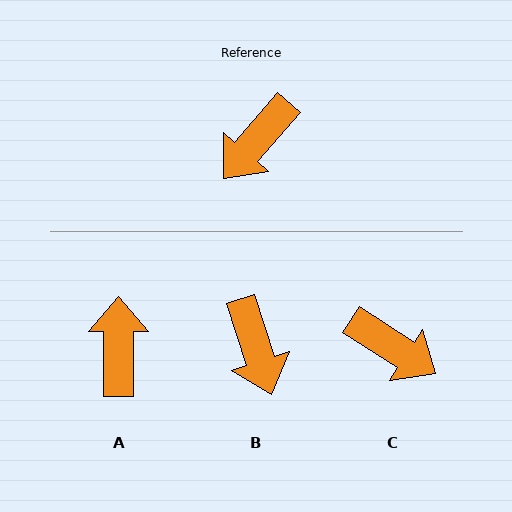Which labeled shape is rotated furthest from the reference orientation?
A, about 139 degrees away.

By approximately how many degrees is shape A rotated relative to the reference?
Approximately 139 degrees clockwise.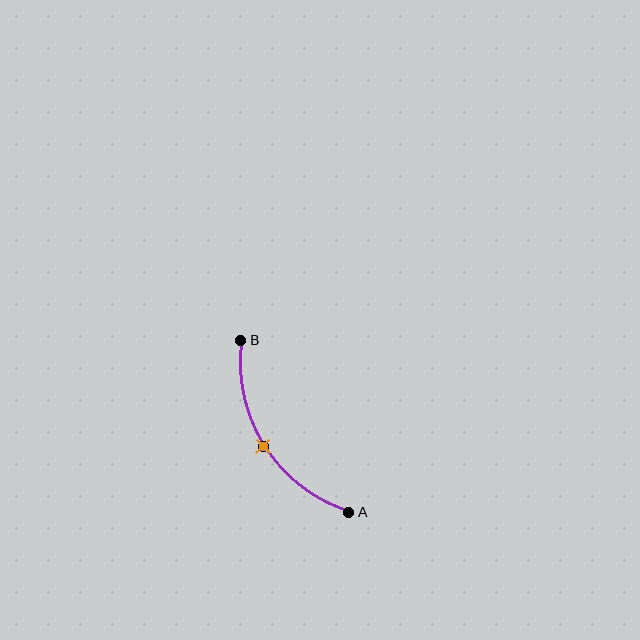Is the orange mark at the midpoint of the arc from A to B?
Yes. The orange mark lies on the arc at equal arc-length from both A and B — it is the arc midpoint.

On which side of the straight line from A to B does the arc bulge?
The arc bulges to the left of the straight line connecting A and B.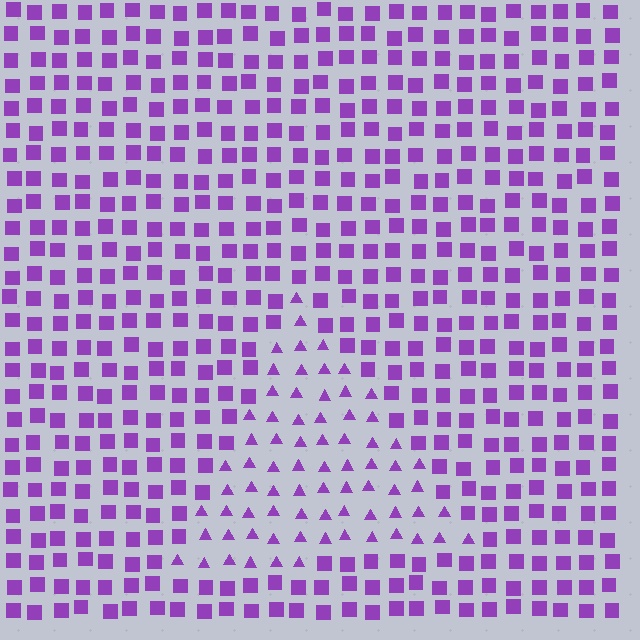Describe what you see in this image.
The image is filled with small purple elements arranged in a uniform grid. A triangle-shaped region contains triangles, while the surrounding area contains squares. The boundary is defined purely by the change in element shape.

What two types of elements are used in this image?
The image uses triangles inside the triangle region and squares outside it.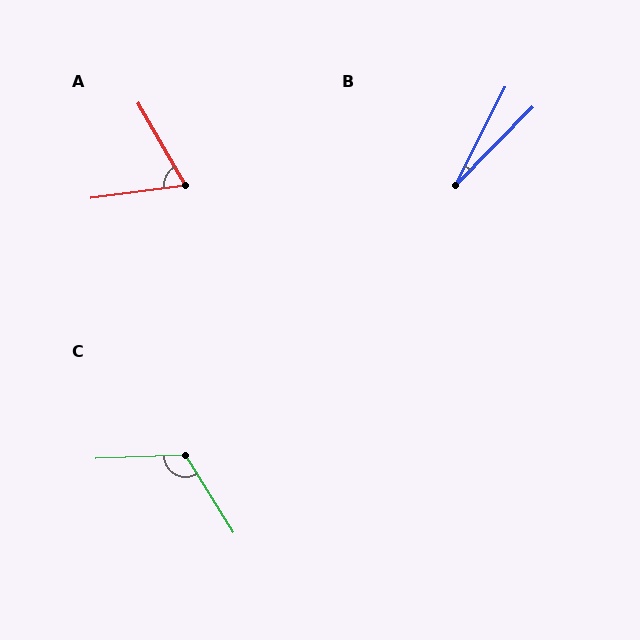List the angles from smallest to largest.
B (18°), A (67°), C (120°).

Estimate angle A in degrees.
Approximately 67 degrees.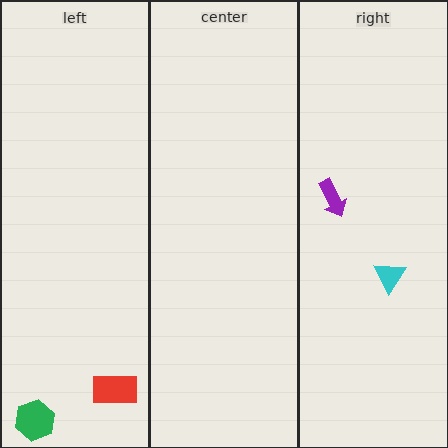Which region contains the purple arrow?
The right region.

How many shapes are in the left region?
2.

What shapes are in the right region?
The purple arrow, the cyan triangle.